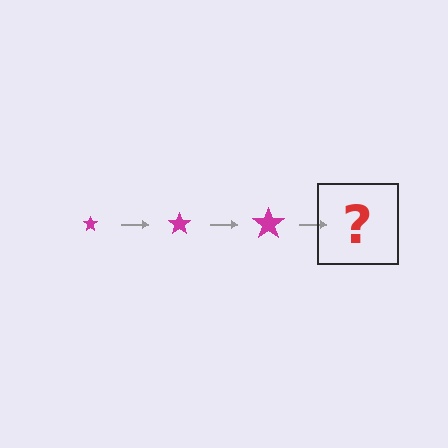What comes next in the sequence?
The next element should be a magenta star, larger than the previous one.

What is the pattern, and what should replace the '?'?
The pattern is that the star gets progressively larger each step. The '?' should be a magenta star, larger than the previous one.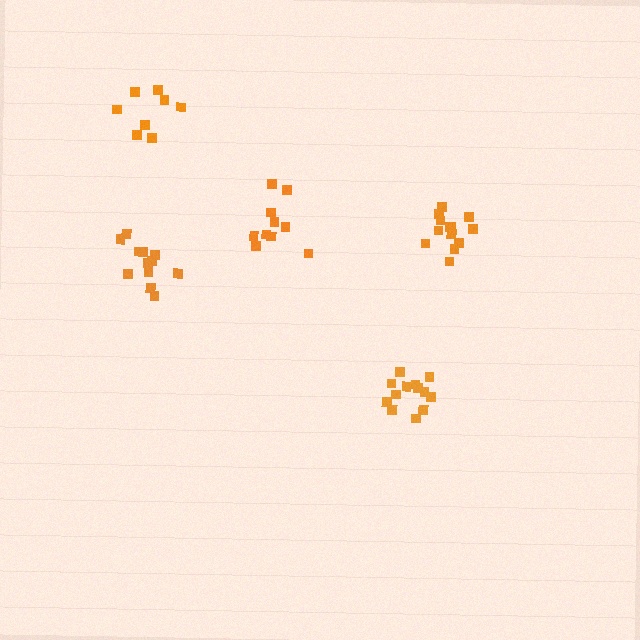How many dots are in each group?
Group 1: 10 dots, Group 2: 13 dots, Group 3: 13 dots, Group 4: 13 dots, Group 5: 8 dots (57 total).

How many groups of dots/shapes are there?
There are 5 groups.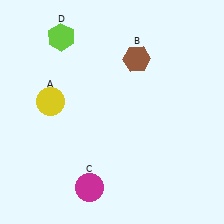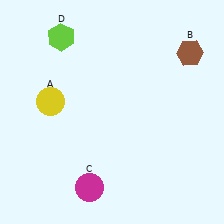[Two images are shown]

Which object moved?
The brown hexagon (B) moved right.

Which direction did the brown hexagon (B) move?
The brown hexagon (B) moved right.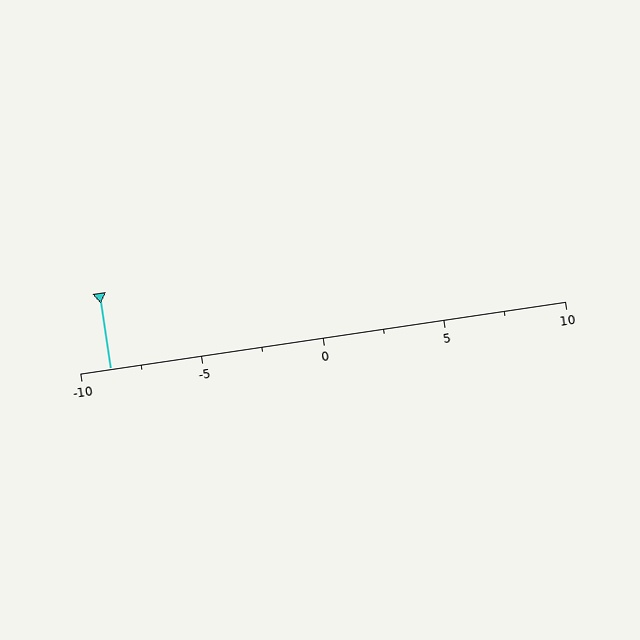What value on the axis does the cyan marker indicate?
The marker indicates approximately -8.8.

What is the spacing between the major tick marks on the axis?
The major ticks are spaced 5 apart.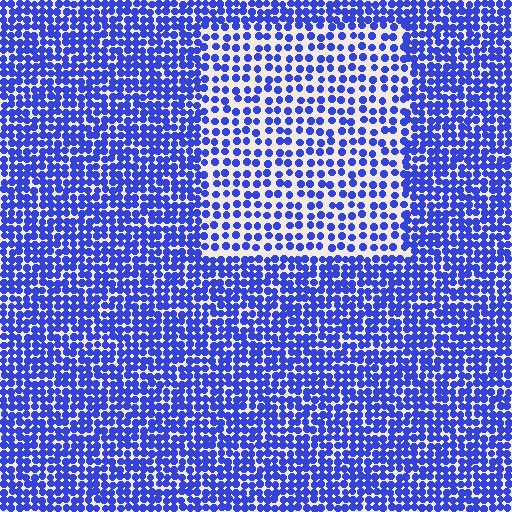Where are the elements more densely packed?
The elements are more densely packed outside the rectangle boundary.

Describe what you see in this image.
The image contains small blue elements arranged at two different densities. A rectangle-shaped region is visible where the elements are less densely packed than the surrounding area.